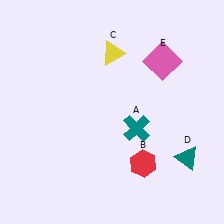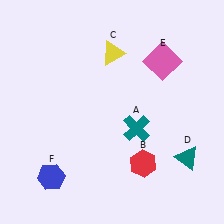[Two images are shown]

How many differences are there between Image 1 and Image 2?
There is 1 difference between the two images.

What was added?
A blue hexagon (F) was added in Image 2.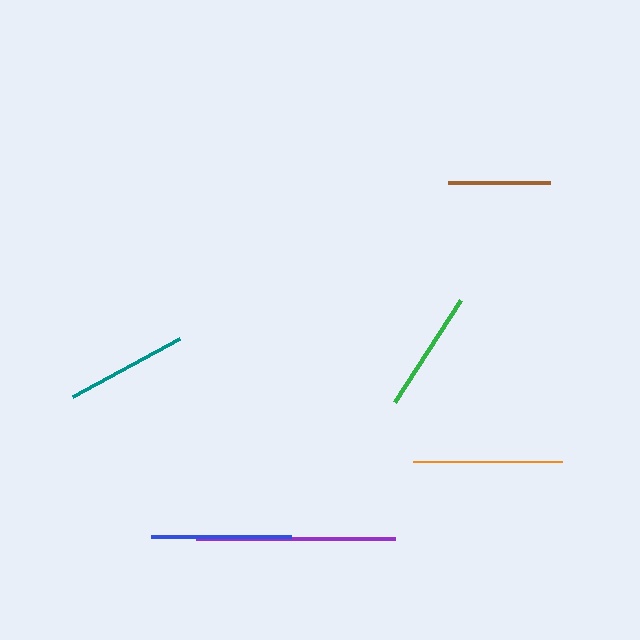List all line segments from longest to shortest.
From longest to shortest: purple, orange, blue, teal, green, brown.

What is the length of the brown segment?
The brown segment is approximately 102 pixels long.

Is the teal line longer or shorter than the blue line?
The blue line is longer than the teal line.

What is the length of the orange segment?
The orange segment is approximately 149 pixels long.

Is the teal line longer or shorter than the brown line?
The teal line is longer than the brown line.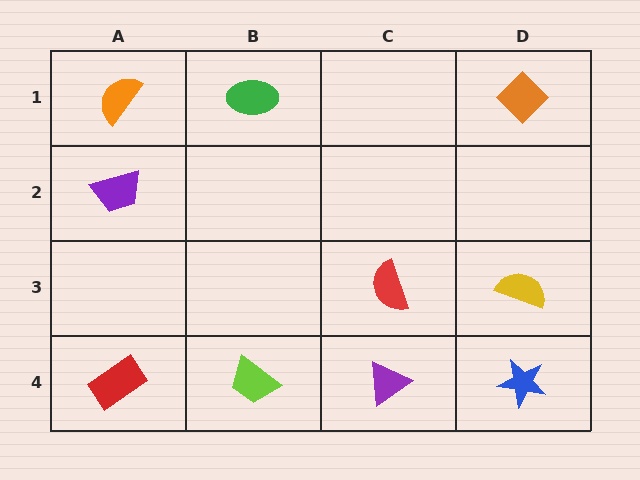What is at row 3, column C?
A red semicircle.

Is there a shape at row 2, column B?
No, that cell is empty.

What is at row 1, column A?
An orange semicircle.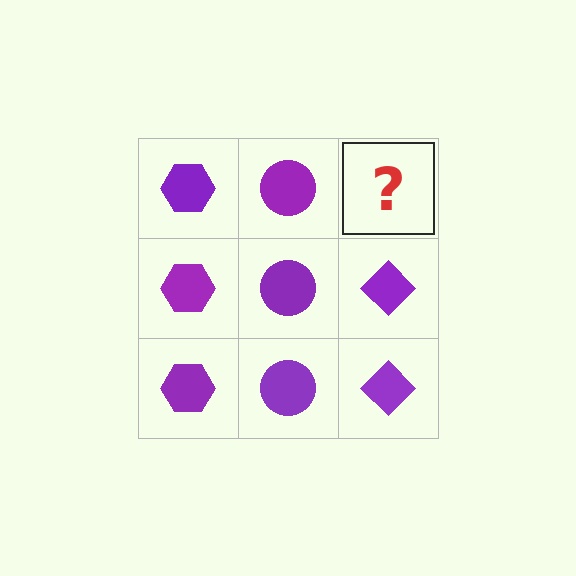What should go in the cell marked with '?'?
The missing cell should contain a purple diamond.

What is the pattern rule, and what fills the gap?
The rule is that each column has a consistent shape. The gap should be filled with a purple diamond.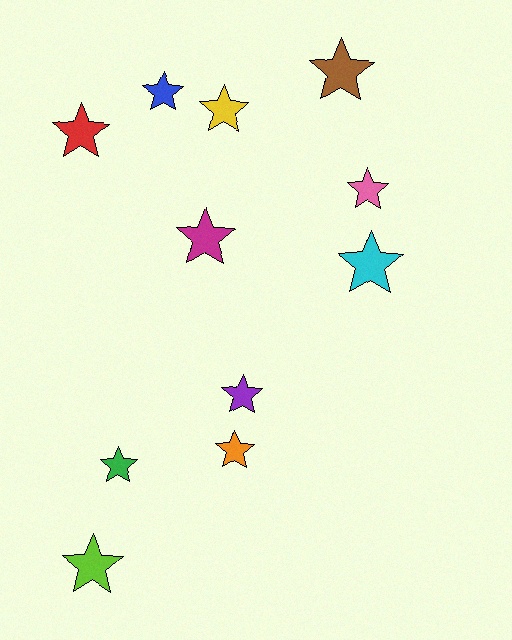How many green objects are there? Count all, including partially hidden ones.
There is 1 green object.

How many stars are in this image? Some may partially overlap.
There are 11 stars.